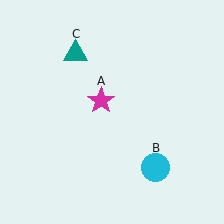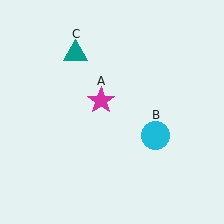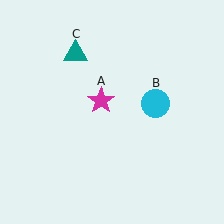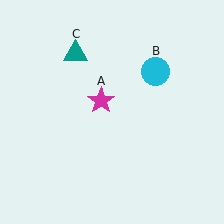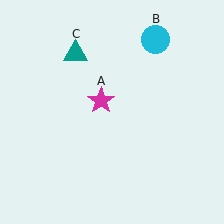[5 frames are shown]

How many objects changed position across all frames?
1 object changed position: cyan circle (object B).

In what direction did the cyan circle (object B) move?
The cyan circle (object B) moved up.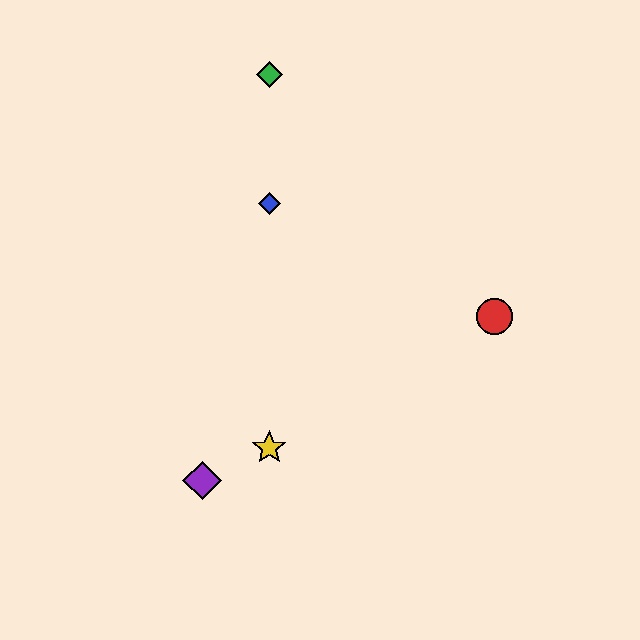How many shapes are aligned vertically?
3 shapes (the blue diamond, the green diamond, the yellow star) are aligned vertically.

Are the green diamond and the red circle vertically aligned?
No, the green diamond is at x≈269 and the red circle is at x≈494.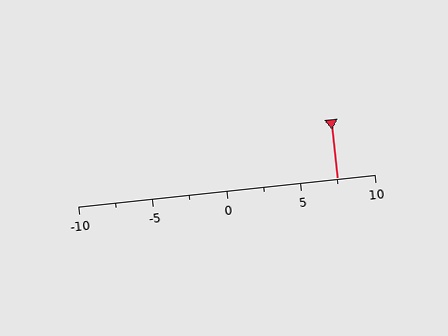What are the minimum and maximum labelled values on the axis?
The axis runs from -10 to 10.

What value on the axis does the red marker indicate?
The marker indicates approximately 7.5.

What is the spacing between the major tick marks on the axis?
The major ticks are spaced 5 apart.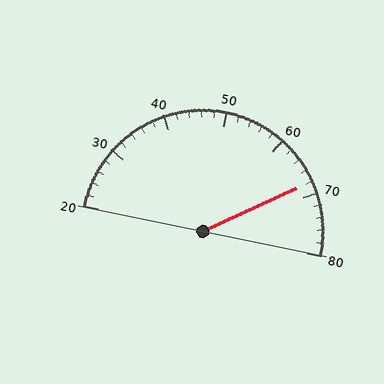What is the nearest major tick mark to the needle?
The nearest major tick mark is 70.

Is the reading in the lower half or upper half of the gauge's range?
The reading is in the upper half of the range (20 to 80).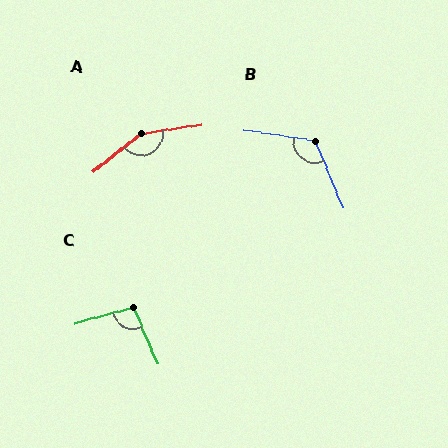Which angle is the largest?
A, at approximately 150 degrees.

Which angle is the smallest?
C, at approximately 99 degrees.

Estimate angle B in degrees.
Approximately 121 degrees.